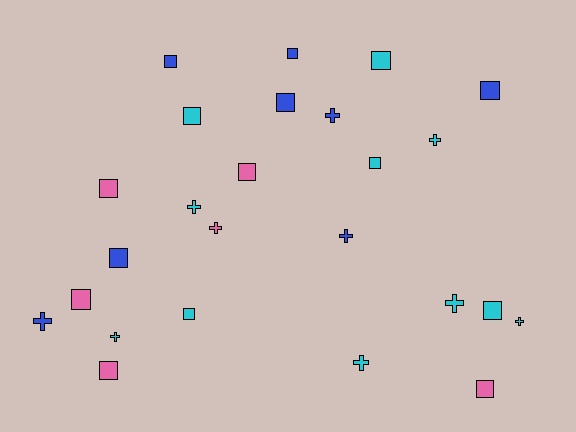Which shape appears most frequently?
Square, with 15 objects.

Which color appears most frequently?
Cyan, with 11 objects.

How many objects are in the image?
There are 25 objects.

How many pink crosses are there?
There is 1 pink cross.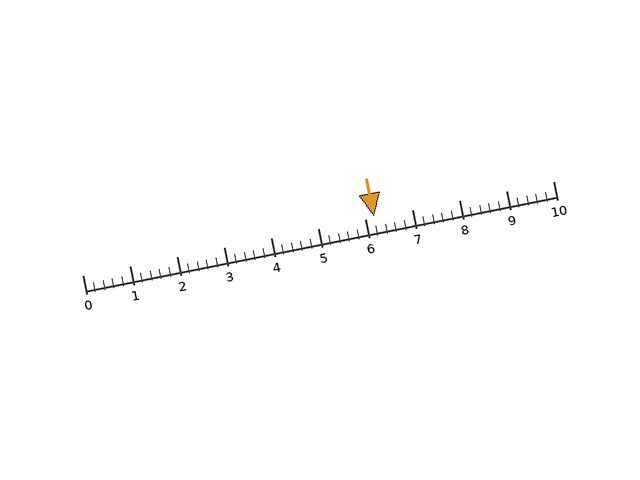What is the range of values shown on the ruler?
The ruler shows values from 0 to 10.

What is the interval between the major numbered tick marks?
The major tick marks are spaced 1 units apart.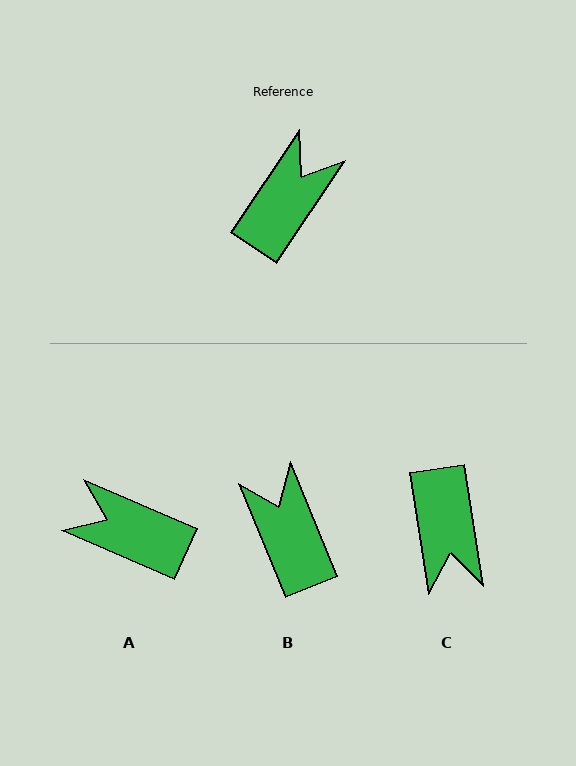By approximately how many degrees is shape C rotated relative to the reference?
Approximately 137 degrees clockwise.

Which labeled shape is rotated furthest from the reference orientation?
C, about 137 degrees away.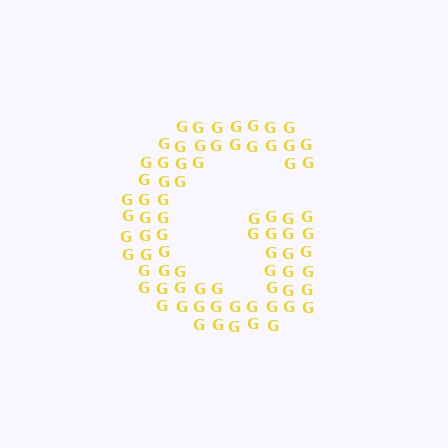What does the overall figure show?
The overall figure shows the letter G.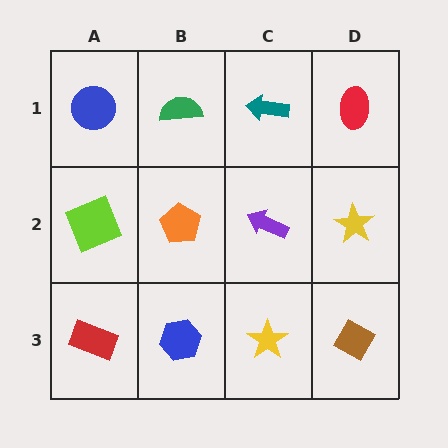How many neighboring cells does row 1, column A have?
2.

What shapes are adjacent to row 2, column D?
A red ellipse (row 1, column D), a brown diamond (row 3, column D), a purple arrow (row 2, column C).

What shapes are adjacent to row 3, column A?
A lime square (row 2, column A), a blue hexagon (row 3, column B).